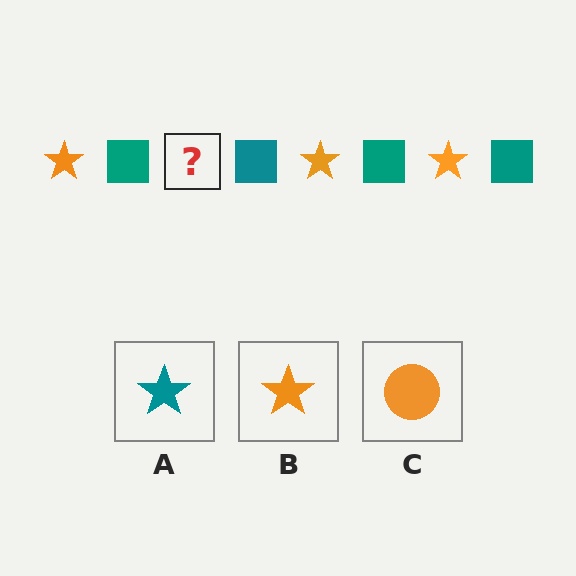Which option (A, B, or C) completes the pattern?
B.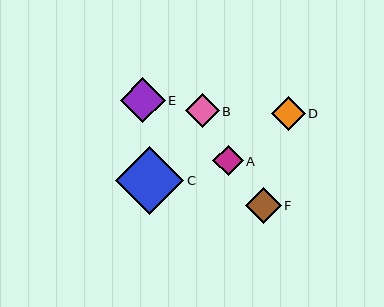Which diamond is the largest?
Diamond C is the largest with a size of approximately 68 pixels.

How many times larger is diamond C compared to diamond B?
Diamond C is approximately 2.0 times the size of diamond B.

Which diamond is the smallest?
Diamond A is the smallest with a size of approximately 30 pixels.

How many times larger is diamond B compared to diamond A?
Diamond B is approximately 1.1 times the size of diamond A.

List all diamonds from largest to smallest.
From largest to smallest: C, E, F, D, B, A.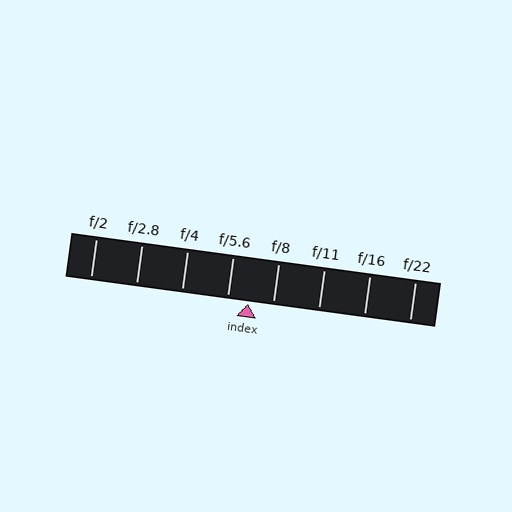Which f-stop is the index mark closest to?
The index mark is closest to f/5.6.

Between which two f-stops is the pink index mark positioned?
The index mark is between f/5.6 and f/8.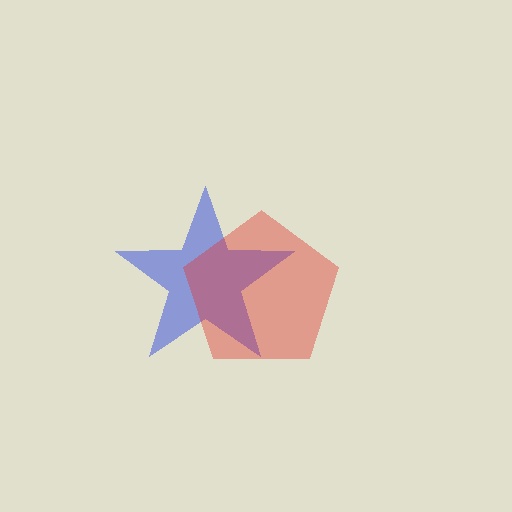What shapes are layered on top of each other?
The layered shapes are: a blue star, a red pentagon.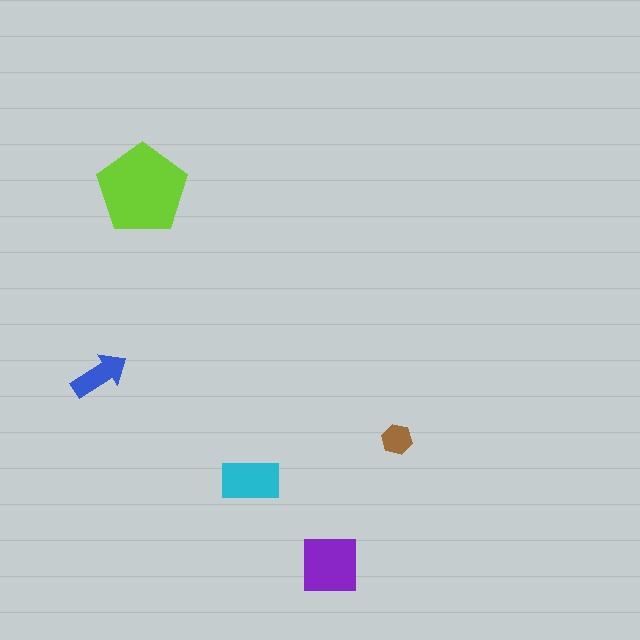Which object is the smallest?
The brown hexagon.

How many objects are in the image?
There are 5 objects in the image.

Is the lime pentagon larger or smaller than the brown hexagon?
Larger.